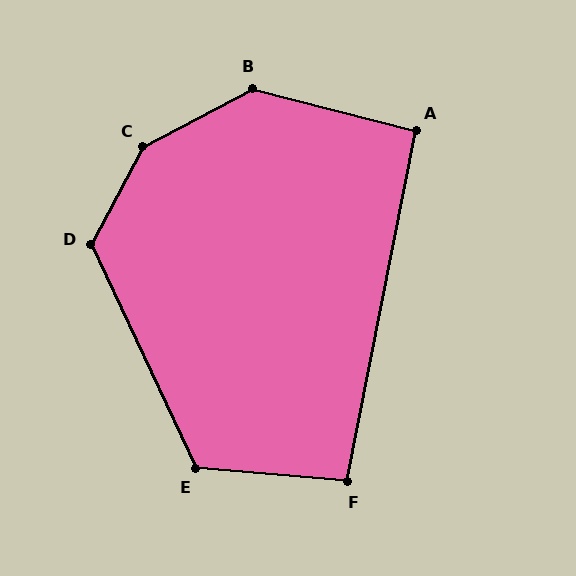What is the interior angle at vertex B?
Approximately 137 degrees (obtuse).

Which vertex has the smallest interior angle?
A, at approximately 94 degrees.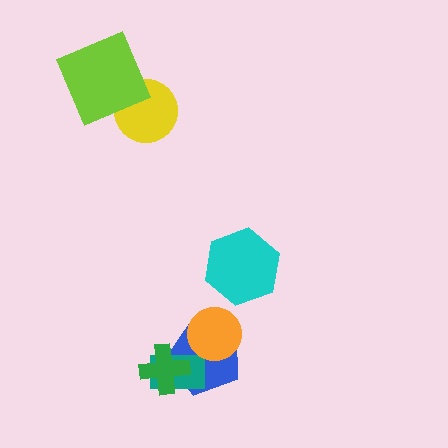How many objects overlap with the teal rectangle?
2 objects overlap with the teal rectangle.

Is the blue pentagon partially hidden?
Yes, it is partially covered by another shape.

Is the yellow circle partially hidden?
Yes, it is partially covered by another shape.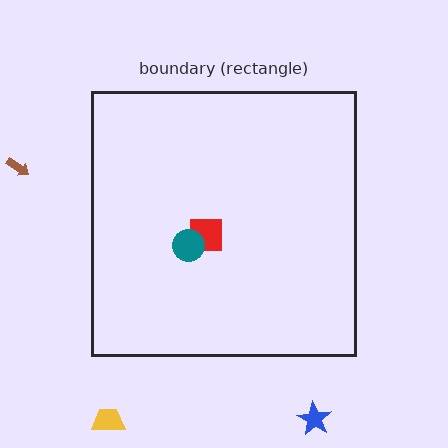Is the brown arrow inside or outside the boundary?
Outside.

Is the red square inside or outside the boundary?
Inside.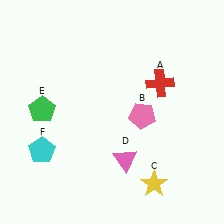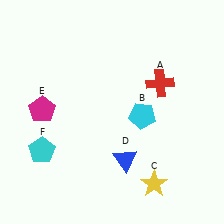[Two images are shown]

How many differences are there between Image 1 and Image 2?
There are 3 differences between the two images.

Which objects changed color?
B changed from pink to cyan. D changed from pink to blue. E changed from green to magenta.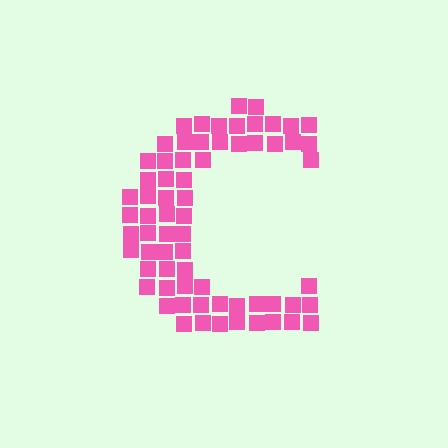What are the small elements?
The small elements are squares.